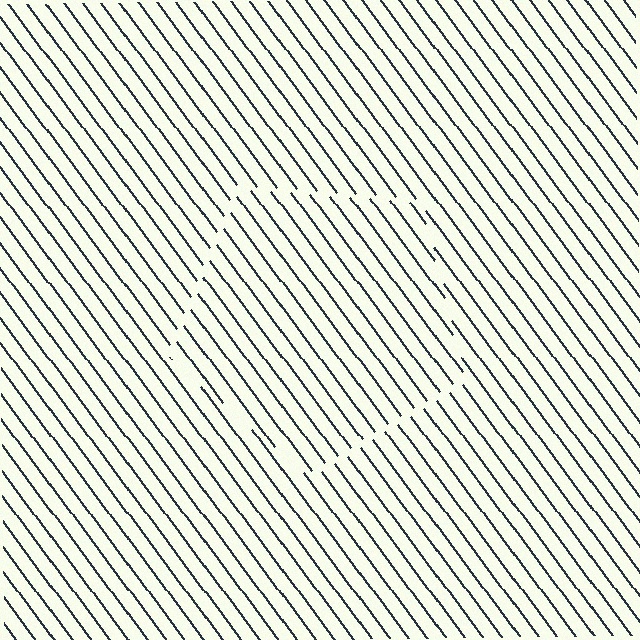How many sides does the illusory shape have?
5 sides — the line-ends trace a pentagon.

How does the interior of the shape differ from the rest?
The interior of the shape contains the same grating, shifted by half a period — the contour is defined by the phase discontinuity where line-ends from the inner and outer gratings abut.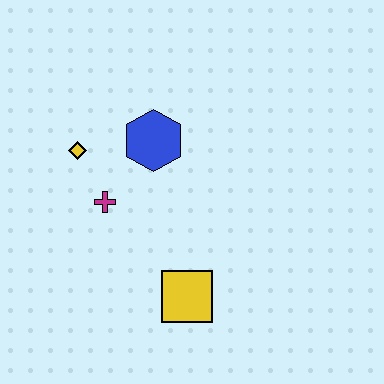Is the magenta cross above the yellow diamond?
No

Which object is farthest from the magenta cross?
The yellow square is farthest from the magenta cross.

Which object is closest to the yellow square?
The magenta cross is closest to the yellow square.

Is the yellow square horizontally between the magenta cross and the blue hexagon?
No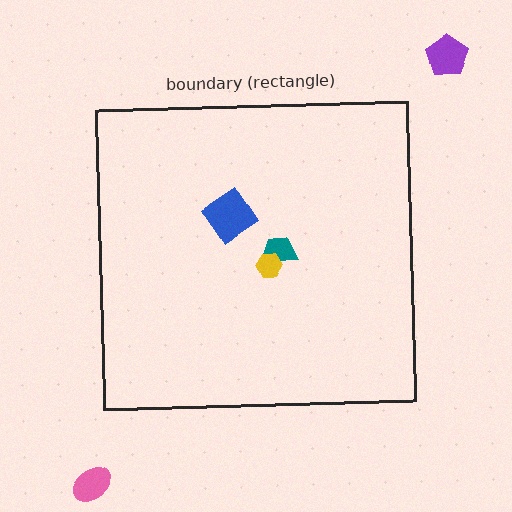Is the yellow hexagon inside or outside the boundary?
Inside.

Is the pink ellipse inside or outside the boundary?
Outside.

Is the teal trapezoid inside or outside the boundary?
Inside.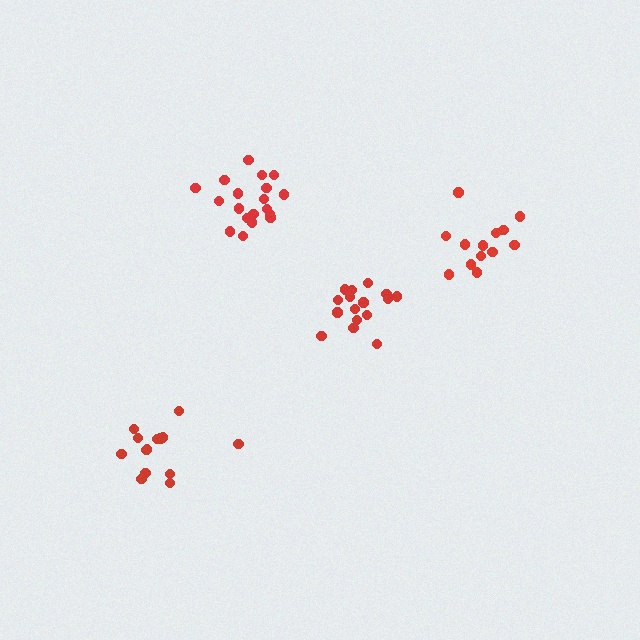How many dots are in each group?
Group 1: 19 dots, Group 2: 16 dots, Group 3: 13 dots, Group 4: 14 dots (62 total).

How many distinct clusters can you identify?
There are 4 distinct clusters.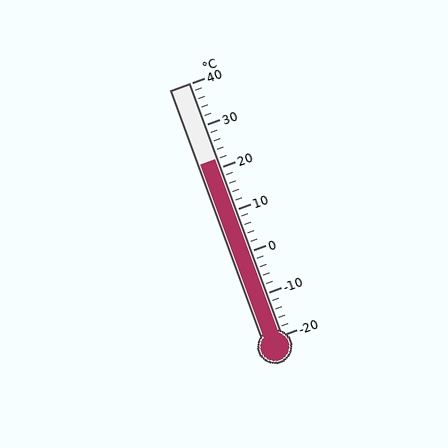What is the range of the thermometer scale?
The thermometer scale ranges from -20°C to 40°C.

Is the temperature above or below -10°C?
The temperature is above -10°C.